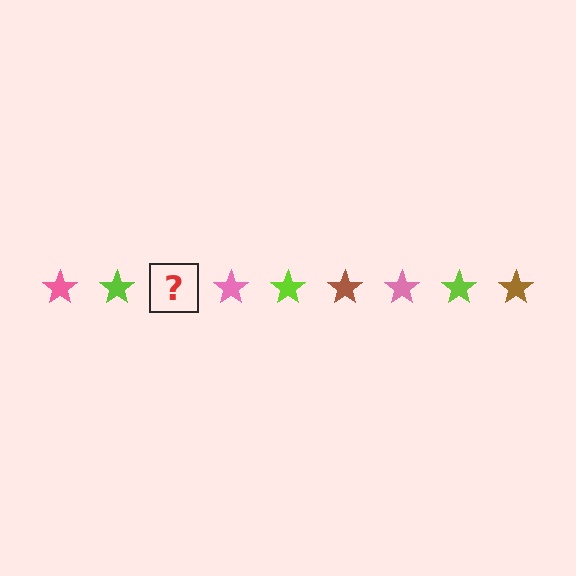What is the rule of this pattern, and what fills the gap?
The rule is that the pattern cycles through pink, lime, brown stars. The gap should be filled with a brown star.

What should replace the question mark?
The question mark should be replaced with a brown star.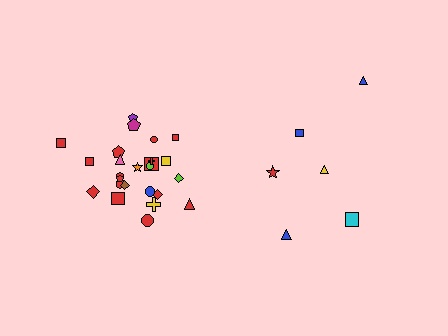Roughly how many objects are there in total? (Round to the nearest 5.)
Roughly 30 objects in total.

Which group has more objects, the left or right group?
The left group.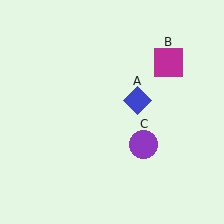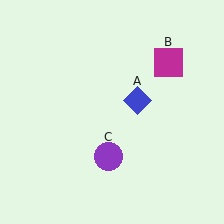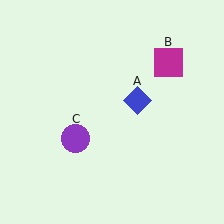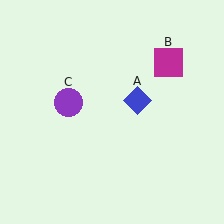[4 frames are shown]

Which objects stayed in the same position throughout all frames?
Blue diamond (object A) and magenta square (object B) remained stationary.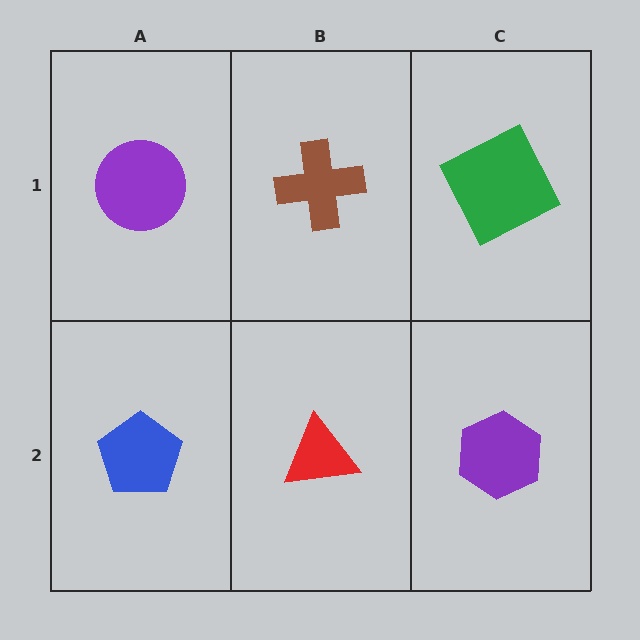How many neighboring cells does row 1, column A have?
2.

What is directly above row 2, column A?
A purple circle.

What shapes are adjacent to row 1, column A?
A blue pentagon (row 2, column A), a brown cross (row 1, column B).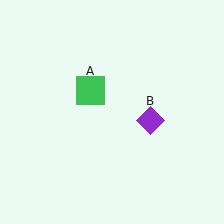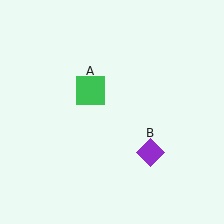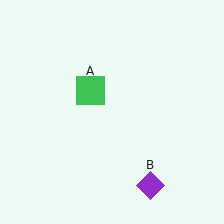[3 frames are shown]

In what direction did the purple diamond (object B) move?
The purple diamond (object B) moved down.